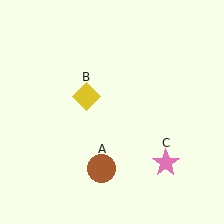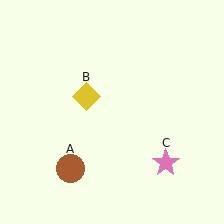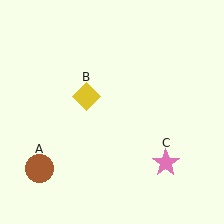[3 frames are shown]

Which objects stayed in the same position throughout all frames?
Yellow diamond (object B) and pink star (object C) remained stationary.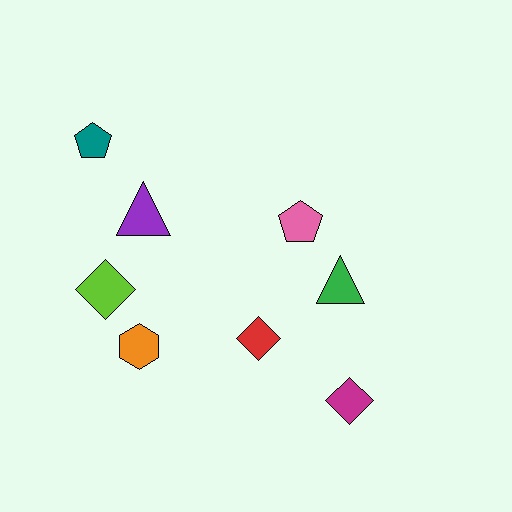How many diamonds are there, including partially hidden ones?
There are 3 diamonds.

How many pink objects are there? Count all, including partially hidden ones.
There is 1 pink object.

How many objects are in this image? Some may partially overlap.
There are 8 objects.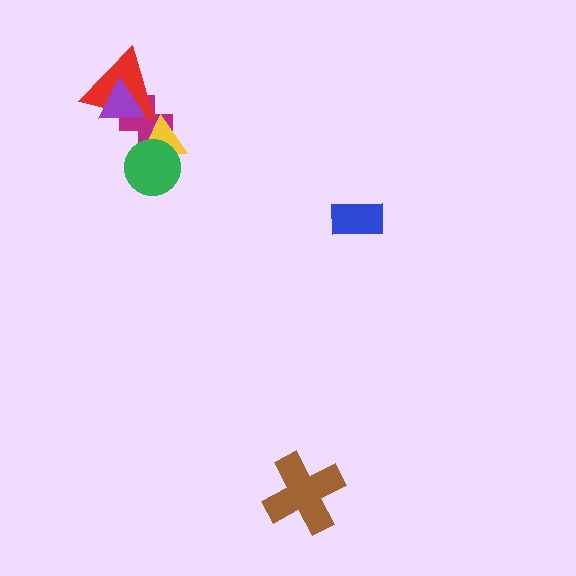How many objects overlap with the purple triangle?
2 objects overlap with the purple triangle.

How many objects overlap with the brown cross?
0 objects overlap with the brown cross.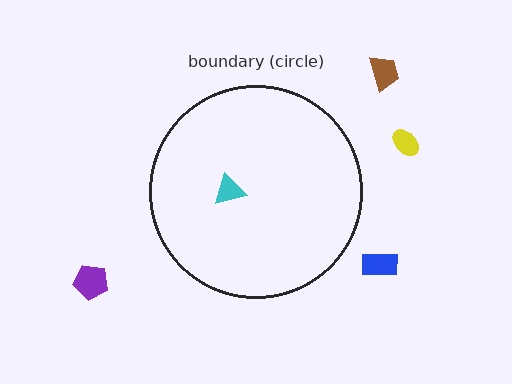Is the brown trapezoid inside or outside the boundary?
Outside.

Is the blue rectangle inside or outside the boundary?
Outside.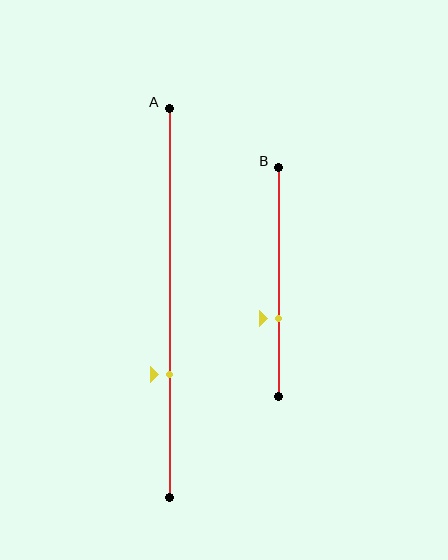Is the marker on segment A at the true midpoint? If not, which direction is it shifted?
No, the marker on segment A is shifted downward by about 19% of the segment length.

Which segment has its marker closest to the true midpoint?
Segment B has its marker closest to the true midpoint.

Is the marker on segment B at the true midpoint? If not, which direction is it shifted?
No, the marker on segment B is shifted downward by about 16% of the segment length.